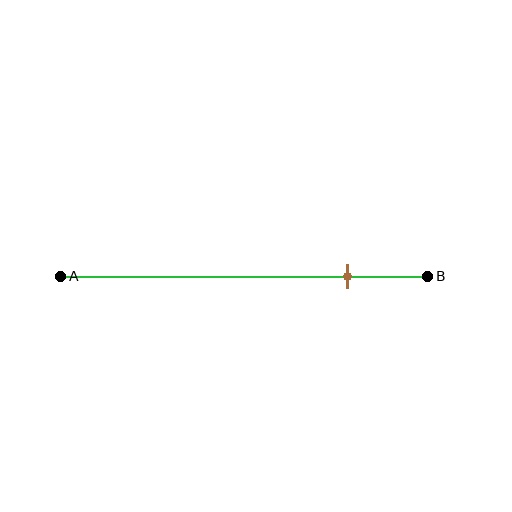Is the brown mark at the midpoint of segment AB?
No, the mark is at about 80% from A, not at the 50% midpoint.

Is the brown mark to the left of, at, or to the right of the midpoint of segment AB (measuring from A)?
The brown mark is to the right of the midpoint of segment AB.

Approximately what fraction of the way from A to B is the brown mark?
The brown mark is approximately 80% of the way from A to B.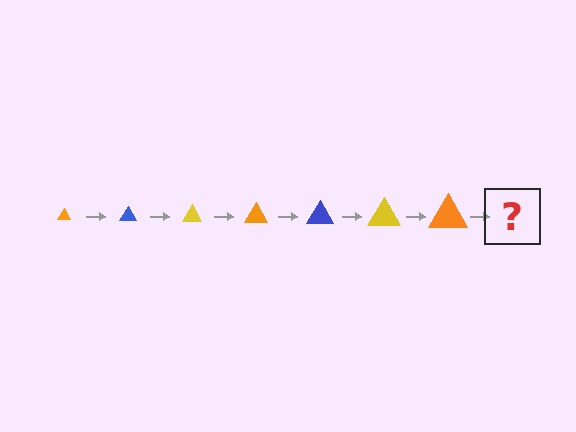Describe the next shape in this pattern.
It should be a blue triangle, larger than the previous one.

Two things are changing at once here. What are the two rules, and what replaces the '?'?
The two rules are that the triangle grows larger each step and the color cycles through orange, blue, and yellow. The '?' should be a blue triangle, larger than the previous one.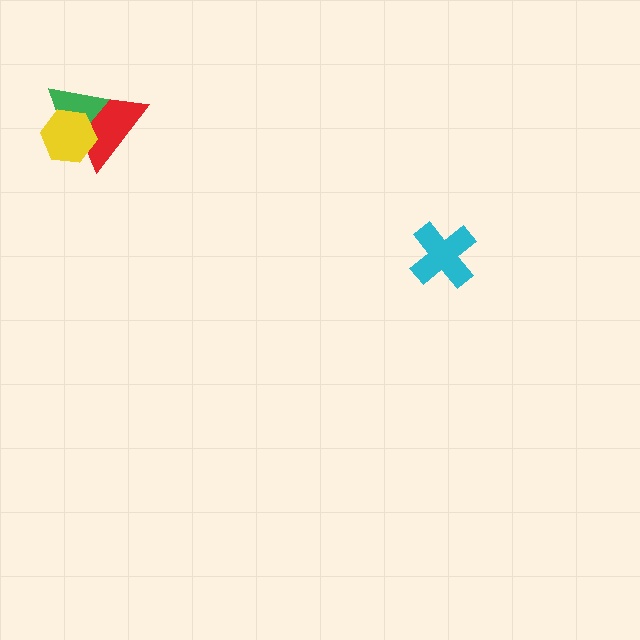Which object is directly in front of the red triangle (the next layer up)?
The green triangle is directly in front of the red triangle.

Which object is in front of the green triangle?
The yellow hexagon is in front of the green triangle.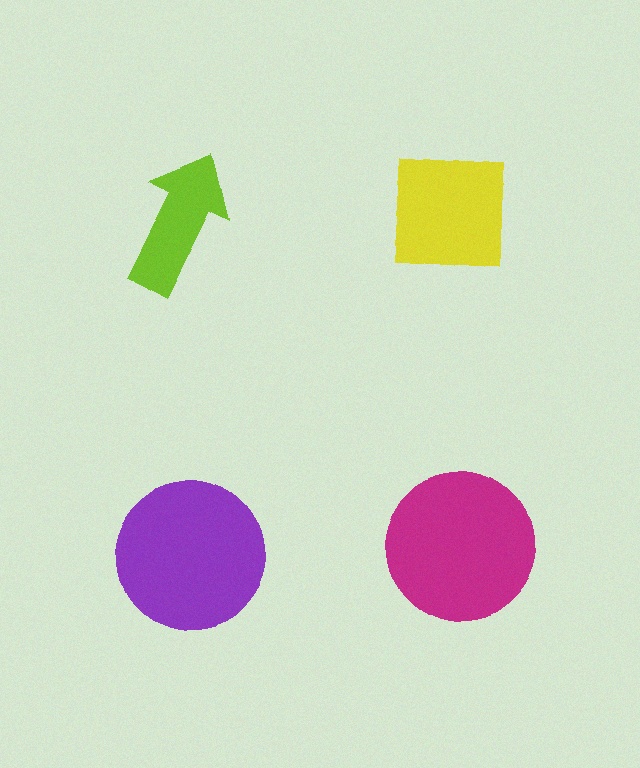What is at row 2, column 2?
A magenta circle.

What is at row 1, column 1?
A lime arrow.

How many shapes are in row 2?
2 shapes.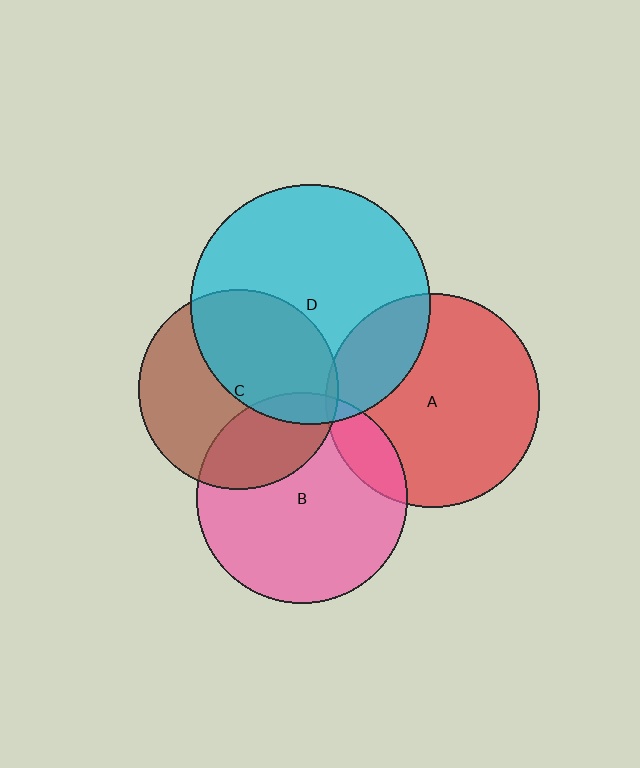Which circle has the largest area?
Circle D (cyan).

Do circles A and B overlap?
Yes.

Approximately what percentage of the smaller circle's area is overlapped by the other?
Approximately 15%.